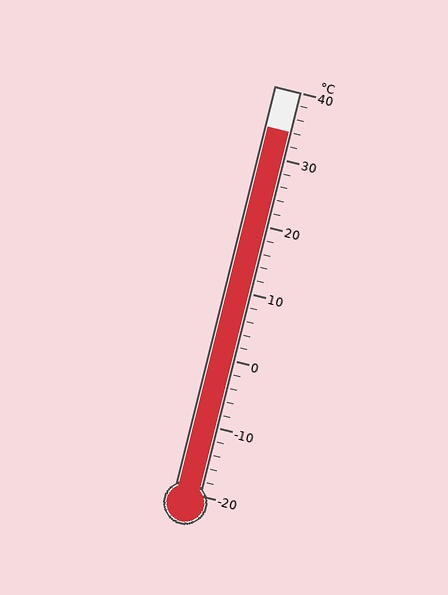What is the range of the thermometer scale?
The thermometer scale ranges from -20°C to 40°C.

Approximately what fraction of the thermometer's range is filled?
The thermometer is filled to approximately 90% of its range.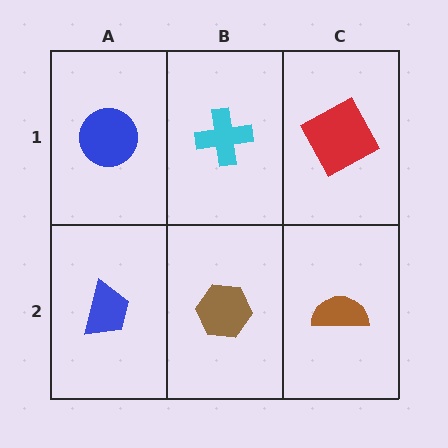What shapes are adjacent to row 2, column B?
A cyan cross (row 1, column B), a blue trapezoid (row 2, column A), a brown semicircle (row 2, column C).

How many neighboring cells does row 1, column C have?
2.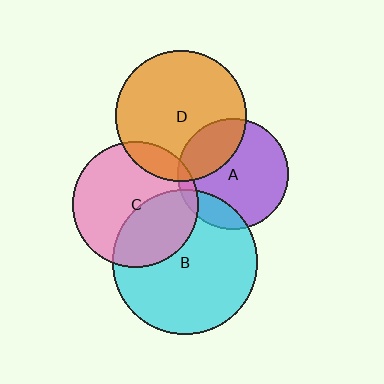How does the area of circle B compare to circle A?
Approximately 1.7 times.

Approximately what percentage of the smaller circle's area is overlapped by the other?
Approximately 15%.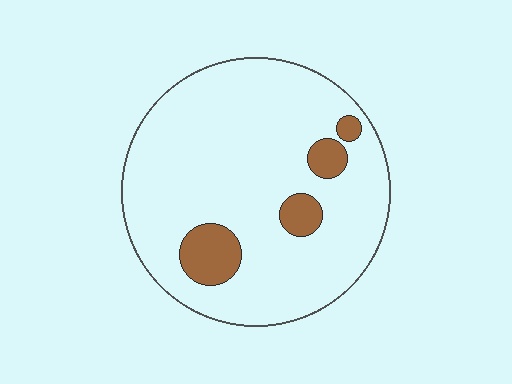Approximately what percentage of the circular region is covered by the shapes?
Approximately 10%.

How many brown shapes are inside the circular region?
4.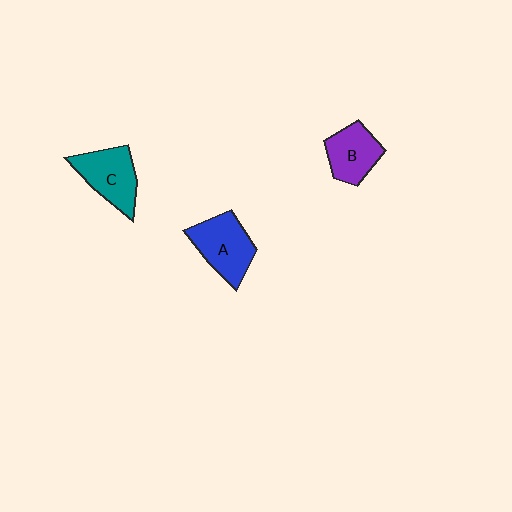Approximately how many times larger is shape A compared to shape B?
Approximately 1.2 times.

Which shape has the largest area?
Shape A (blue).